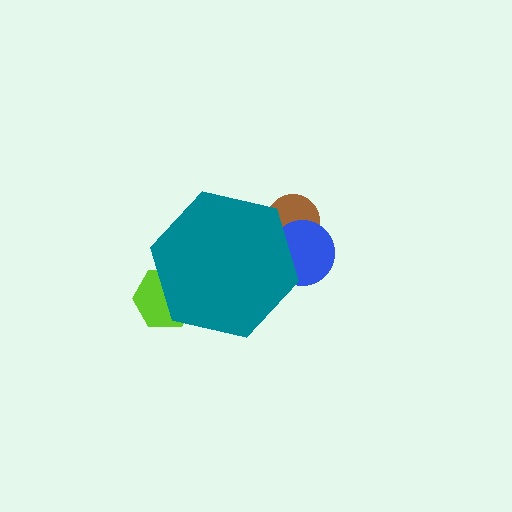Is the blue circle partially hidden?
Yes, the blue circle is partially hidden behind the teal hexagon.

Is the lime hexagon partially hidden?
Yes, the lime hexagon is partially hidden behind the teal hexagon.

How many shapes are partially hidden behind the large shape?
3 shapes are partially hidden.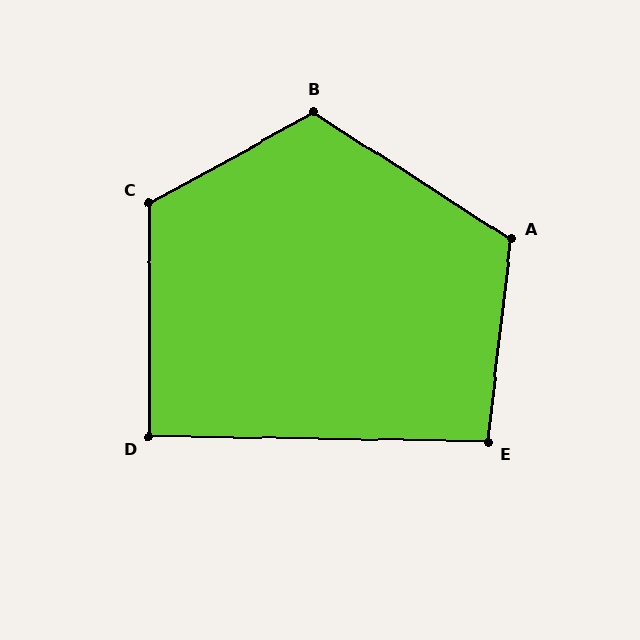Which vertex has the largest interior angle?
B, at approximately 119 degrees.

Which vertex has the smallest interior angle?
D, at approximately 91 degrees.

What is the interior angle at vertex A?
Approximately 116 degrees (obtuse).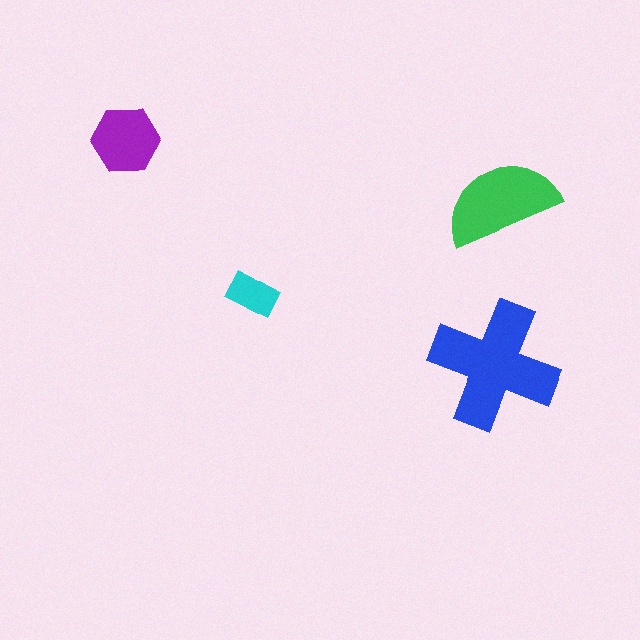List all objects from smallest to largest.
The cyan rectangle, the purple hexagon, the green semicircle, the blue cross.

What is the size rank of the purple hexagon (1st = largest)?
3rd.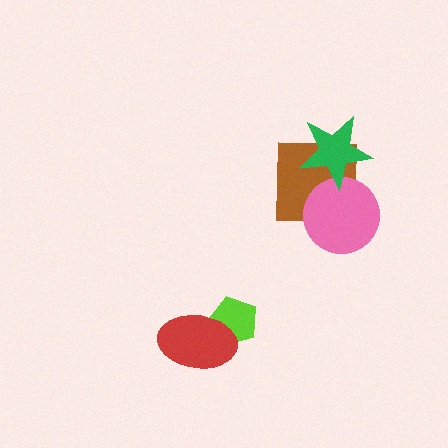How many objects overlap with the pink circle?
2 objects overlap with the pink circle.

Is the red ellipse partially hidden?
No, no other shape covers it.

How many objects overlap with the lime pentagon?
1 object overlaps with the lime pentagon.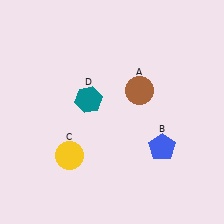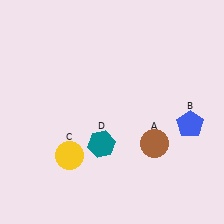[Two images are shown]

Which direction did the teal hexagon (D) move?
The teal hexagon (D) moved down.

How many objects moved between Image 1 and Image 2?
3 objects moved between the two images.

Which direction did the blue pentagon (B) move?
The blue pentagon (B) moved right.